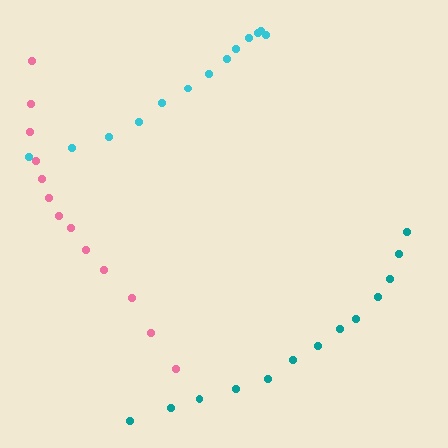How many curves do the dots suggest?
There are 3 distinct paths.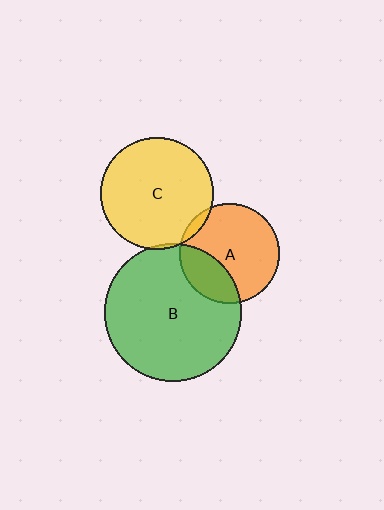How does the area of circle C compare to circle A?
Approximately 1.3 times.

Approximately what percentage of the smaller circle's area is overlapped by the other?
Approximately 5%.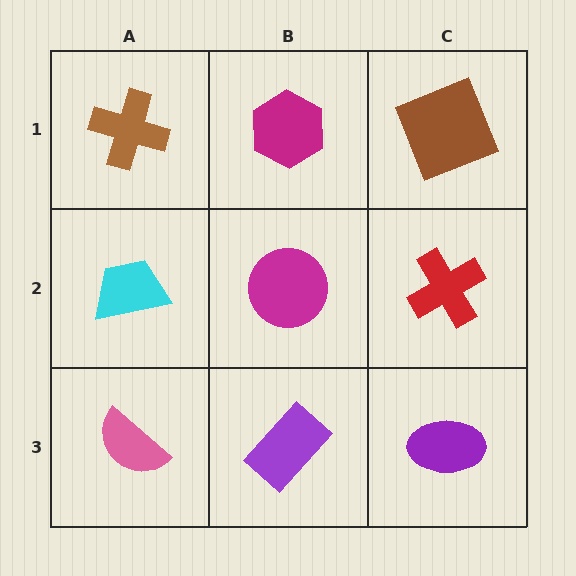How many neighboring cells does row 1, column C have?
2.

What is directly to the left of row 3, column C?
A purple rectangle.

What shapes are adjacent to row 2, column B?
A magenta hexagon (row 1, column B), a purple rectangle (row 3, column B), a cyan trapezoid (row 2, column A), a red cross (row 2, column C).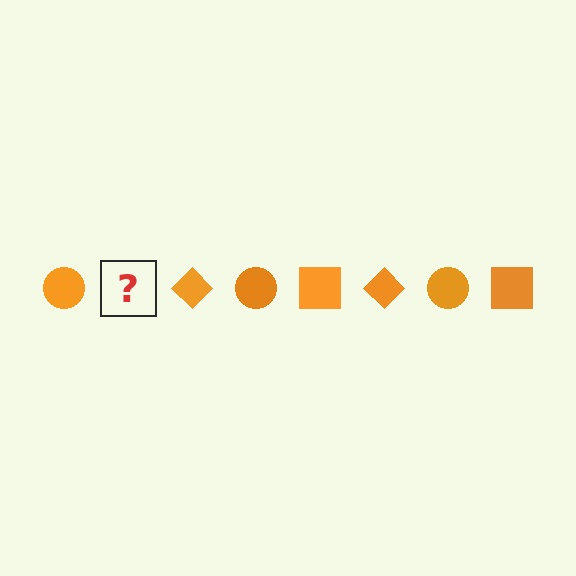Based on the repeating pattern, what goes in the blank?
The blank should be an orange square.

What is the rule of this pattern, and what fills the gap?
The rule is that the pattern cycles through circle, square, diamond shapes in orange. The gap should be filled with an orange square.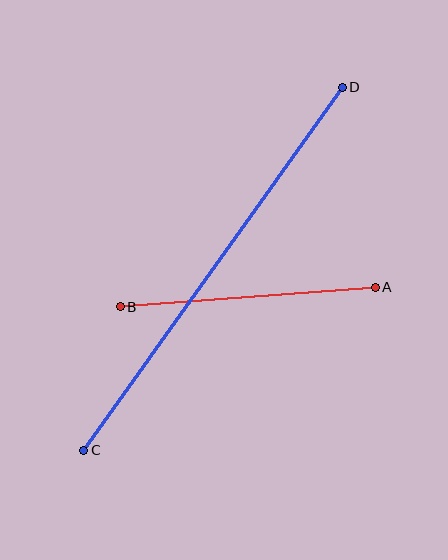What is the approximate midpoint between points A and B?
The midpoint is at approximately (248, 297) pixels.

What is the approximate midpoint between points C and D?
The midpoint is at approximately (213, 269) pixels.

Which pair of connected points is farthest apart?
Points C and D are farthest apart.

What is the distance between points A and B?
The distance is approximately 256 pixels.